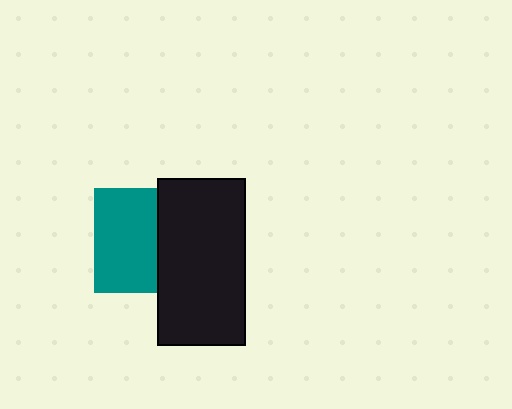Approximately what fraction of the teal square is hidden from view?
Roughly 40% of the teal square is hidden behind the black rectangle.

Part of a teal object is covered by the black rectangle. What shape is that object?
It is a square.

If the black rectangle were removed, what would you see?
You would see the complete teal square.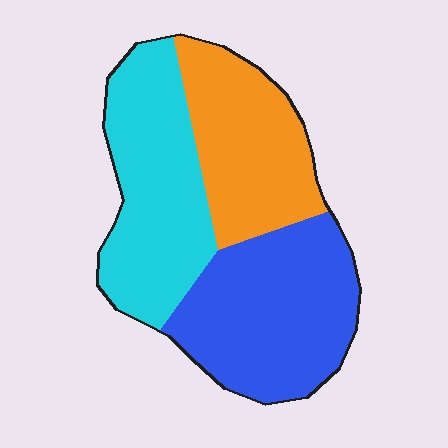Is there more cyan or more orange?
Cyan.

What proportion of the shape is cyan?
Cyan covers 34% of the shape.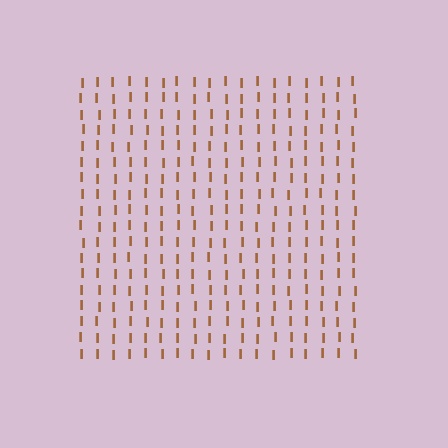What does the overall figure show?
The overall figure shows a square.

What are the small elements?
The small elements are letter I's.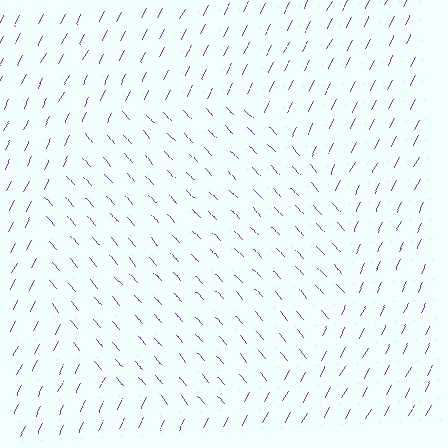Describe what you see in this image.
The image is filled with small purple line segments. A circle region in the image has lines oriented differently from the surrounding lines, creating a visible texture boundary.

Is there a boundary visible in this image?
Yes, there is a texture boundary formed by a change in line orientation.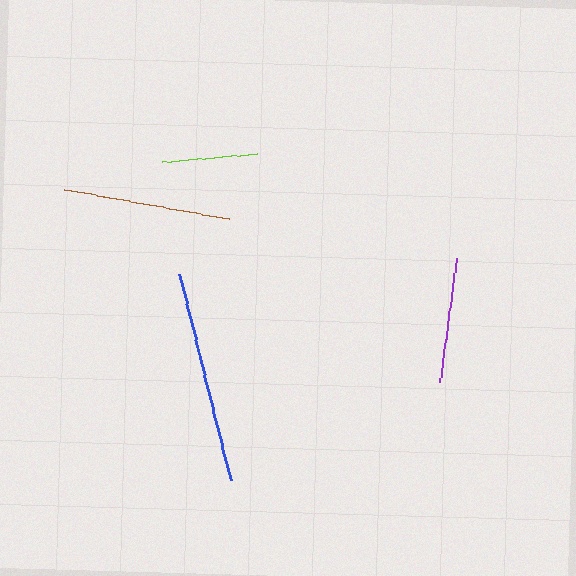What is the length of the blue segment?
The blue segment is approximately 213 pixels long.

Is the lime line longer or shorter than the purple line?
The purple line is longer than the lime line.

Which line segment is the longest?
The blue line is the longest at approximately 213 pixels.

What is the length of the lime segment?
The lime segment is approximately 96 pixels long.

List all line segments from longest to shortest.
From longest to shortest: blue, brown, purple, lime.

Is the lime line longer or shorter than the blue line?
The blue line is longer than the lime line.